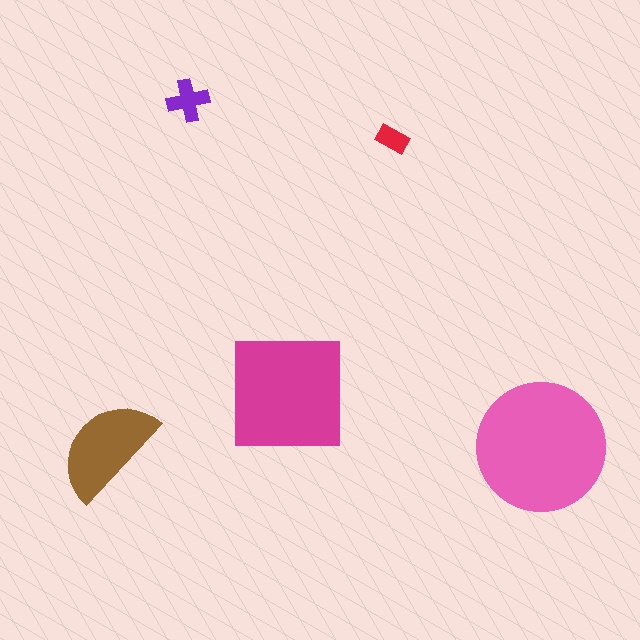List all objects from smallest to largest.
The red rectangle, the purple cross, the brown semicircle, the magenta square, the pink circle.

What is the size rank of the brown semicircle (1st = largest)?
3rd.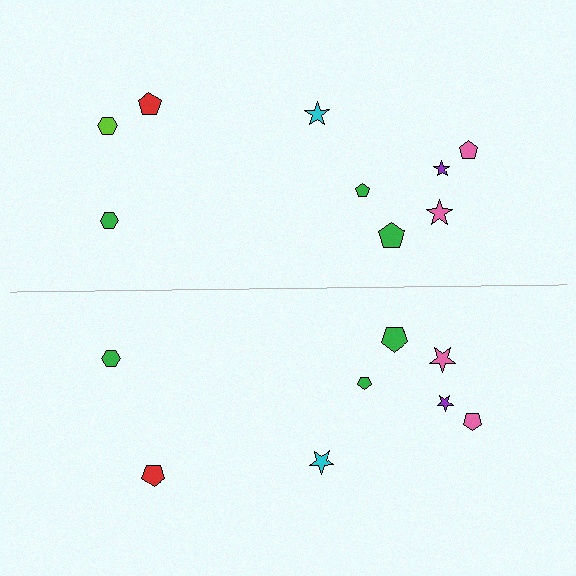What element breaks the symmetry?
A lime hexagon is missing from the bottom side.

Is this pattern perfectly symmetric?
No, the pattern is not perfectly symmetric. A lime hexagon is missing from the bottom side.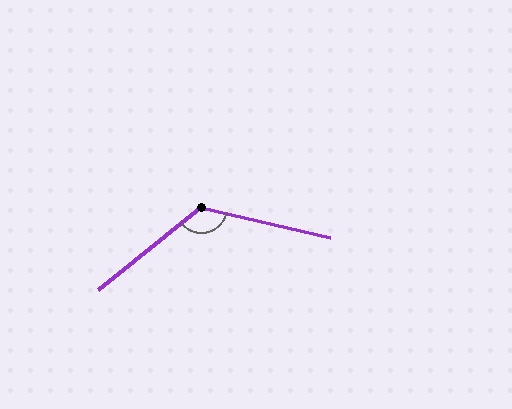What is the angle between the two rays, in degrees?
Approximately 128 degrees.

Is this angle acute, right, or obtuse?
It is obtuse.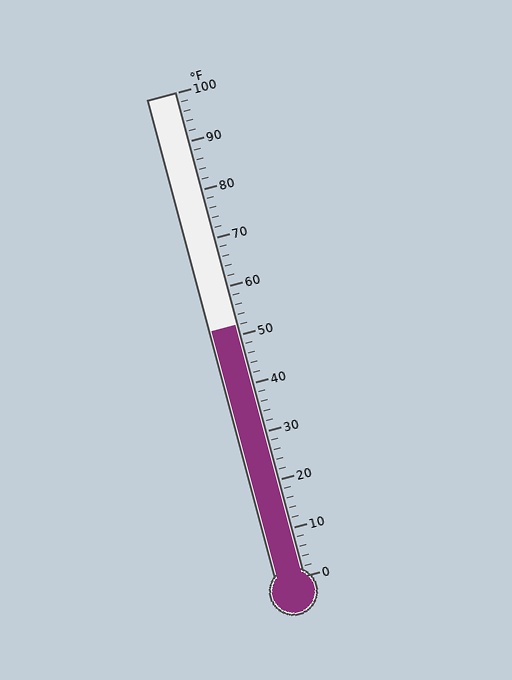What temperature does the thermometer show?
The thermometer shows approximately 52°F.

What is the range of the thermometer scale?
The thermometer scale ranges from 0°F to 100°F.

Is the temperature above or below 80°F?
The temperature is below 80°F.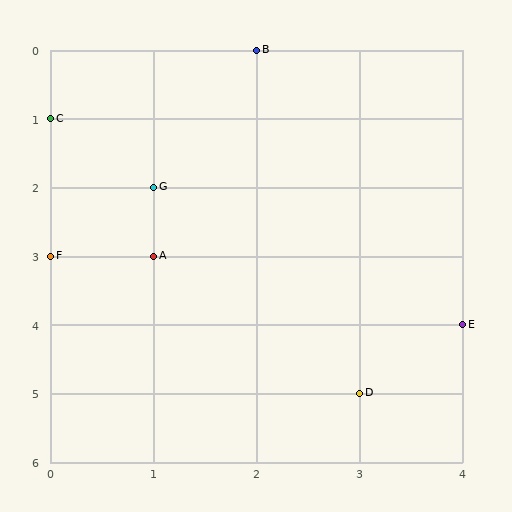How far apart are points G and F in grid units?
Points G and F are 1 column and 1 row apart (about 1.4 grid units diagonally).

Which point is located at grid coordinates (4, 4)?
Point E is at (4, 4).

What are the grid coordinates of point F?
Point F is at grid coordinates (0, 3).